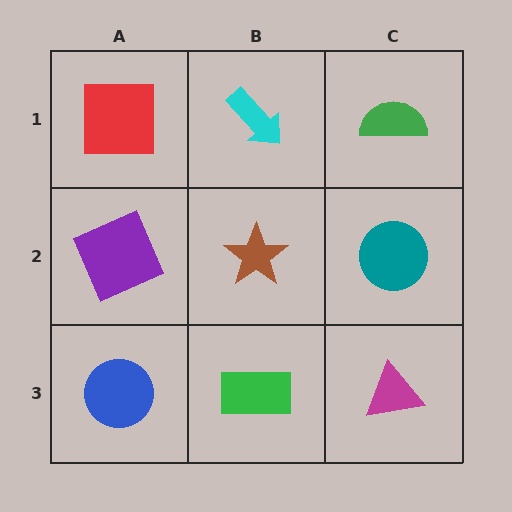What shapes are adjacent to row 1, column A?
A purple square (row 2, column A), a cyan arrow (row 1, column B).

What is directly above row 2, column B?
A cyan arrow.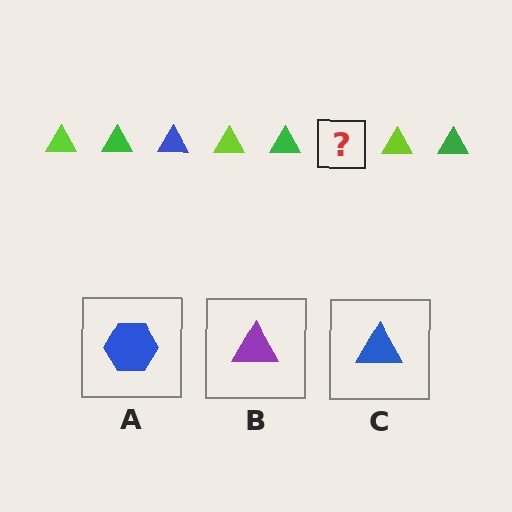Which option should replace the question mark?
Option C.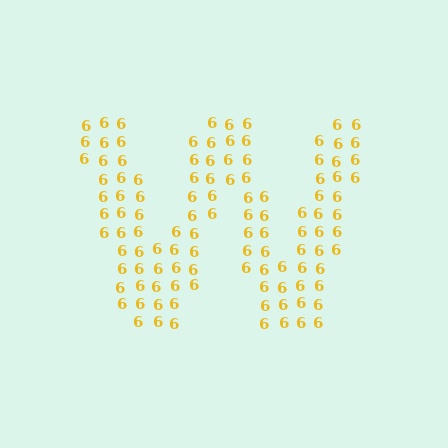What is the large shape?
The large shape is the letter W.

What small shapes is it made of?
It is made of small digit 6's.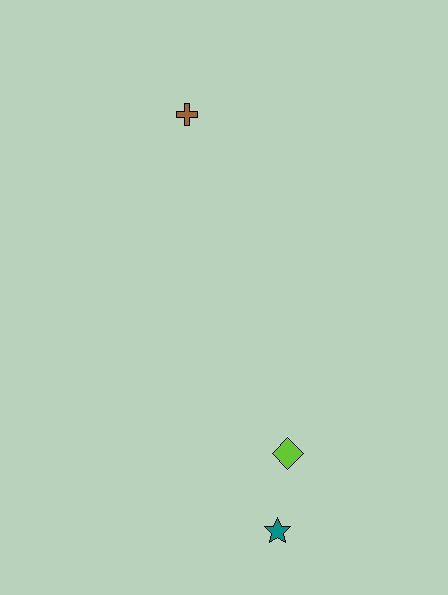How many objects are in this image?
There are 3 objects.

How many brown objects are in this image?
There is 1 brown object.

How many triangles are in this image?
There are no triangles.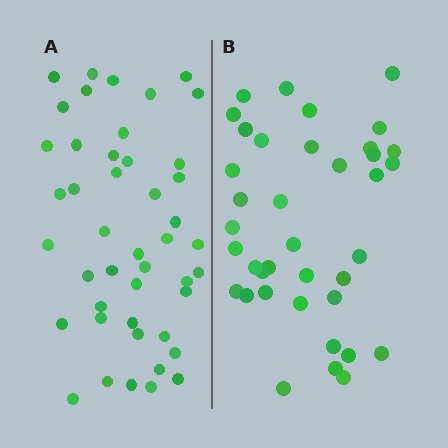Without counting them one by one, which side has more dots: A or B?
Region A (the left region) has more dots.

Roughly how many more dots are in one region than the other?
Region A has roughly 8 or so more dots than region B.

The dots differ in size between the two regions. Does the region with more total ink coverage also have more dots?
No. Region B has more total ink coverage because its dots are larger, but region A actually contains more individual dots. Total area can be misleading — the number of items is what matters here.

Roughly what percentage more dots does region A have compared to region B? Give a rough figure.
About 20% more.